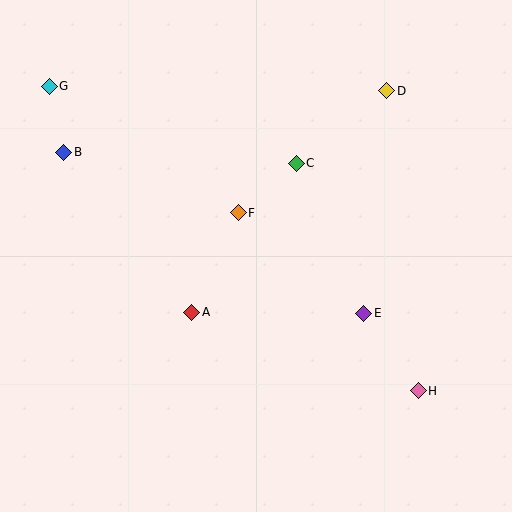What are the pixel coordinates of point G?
Point G is at (49, 86).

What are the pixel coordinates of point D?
Point D is at (387, 91).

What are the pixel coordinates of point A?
Point A is at (192, 312).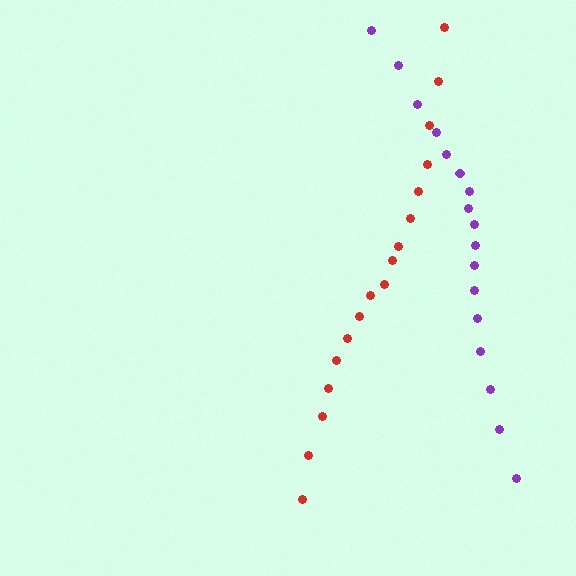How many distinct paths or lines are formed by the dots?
There are 2 distinct paths.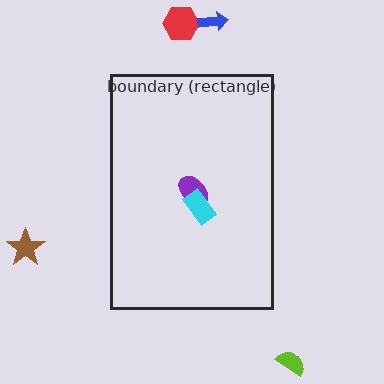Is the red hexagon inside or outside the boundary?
Outside.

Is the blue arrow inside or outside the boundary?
Outside.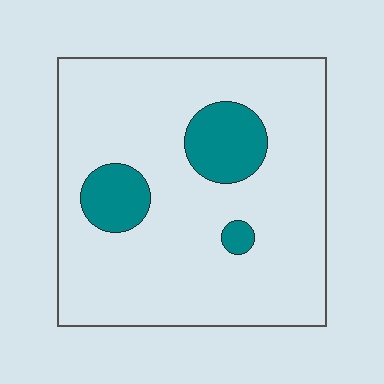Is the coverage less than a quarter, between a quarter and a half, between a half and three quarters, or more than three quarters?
Less than a quarter.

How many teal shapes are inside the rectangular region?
3.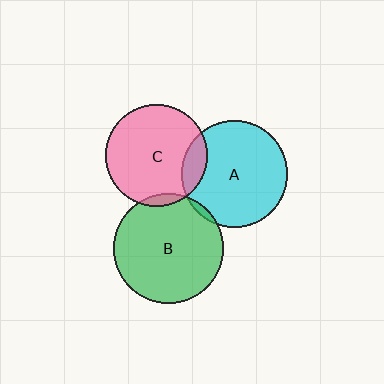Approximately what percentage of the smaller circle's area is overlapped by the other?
Approximately 15%.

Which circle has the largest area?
Circle B (green).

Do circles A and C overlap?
Yes.